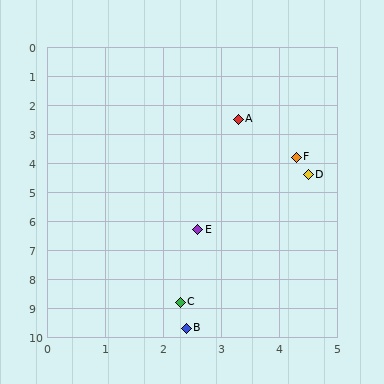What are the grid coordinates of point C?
Point C is at approximately (2.3, 8.8).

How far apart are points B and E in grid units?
Points B and E are about 3.4 grid units apart.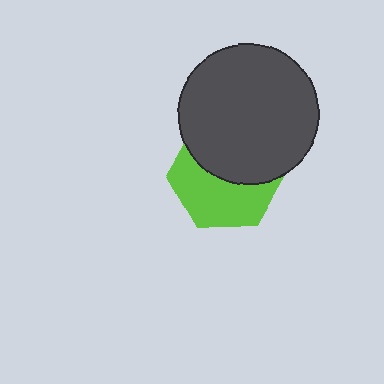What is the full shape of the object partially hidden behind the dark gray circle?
The partially hidden object is a lime hexagon.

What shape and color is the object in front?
The object in front is a dark gray circle.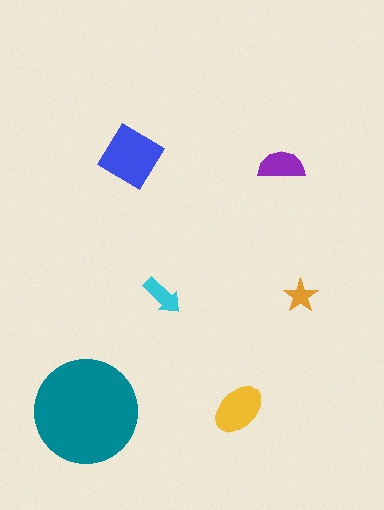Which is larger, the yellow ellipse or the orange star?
The yellow ellipse.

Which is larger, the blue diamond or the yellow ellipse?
The blue diamond.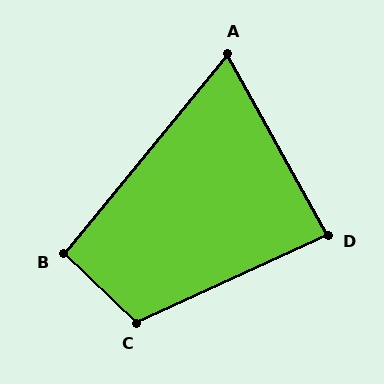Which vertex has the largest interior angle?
C, at approximately 112 degrees.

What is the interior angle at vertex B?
Approximately 94 degrees (approximately right).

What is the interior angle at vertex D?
Approximately 86 degrees (approximately right).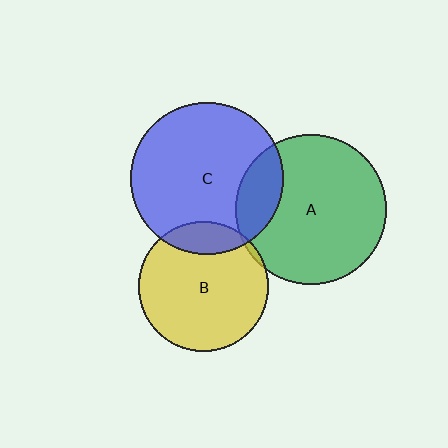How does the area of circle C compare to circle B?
Approximately 1.4 times.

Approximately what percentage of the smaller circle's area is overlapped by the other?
Approximately 20%.